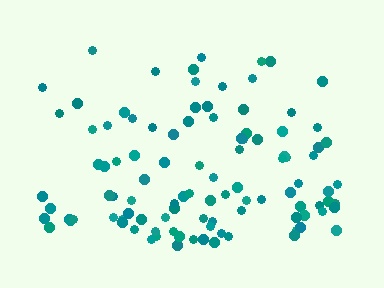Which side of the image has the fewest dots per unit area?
The top.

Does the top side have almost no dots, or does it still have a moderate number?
Still a moderate number, just noticeably fewer than the bottom.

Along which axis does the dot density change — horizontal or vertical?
Vertical.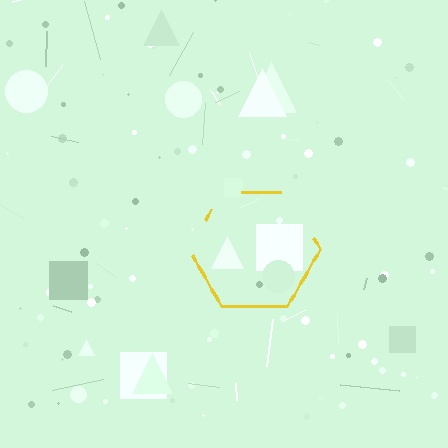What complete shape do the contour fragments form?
The contour fragments form a hexagon.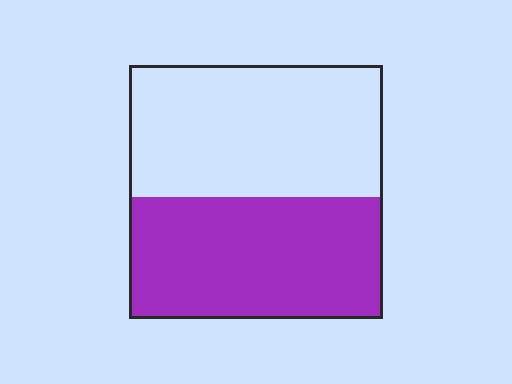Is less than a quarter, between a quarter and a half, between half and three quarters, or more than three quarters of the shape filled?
Between a quarter and a half.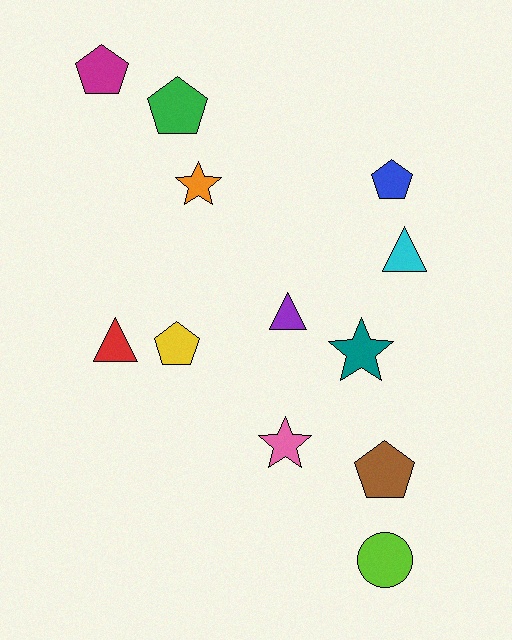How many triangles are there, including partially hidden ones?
There are 3 triangles.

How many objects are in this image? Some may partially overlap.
There are 12 objects.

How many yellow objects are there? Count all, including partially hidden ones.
There is 1 yellow object.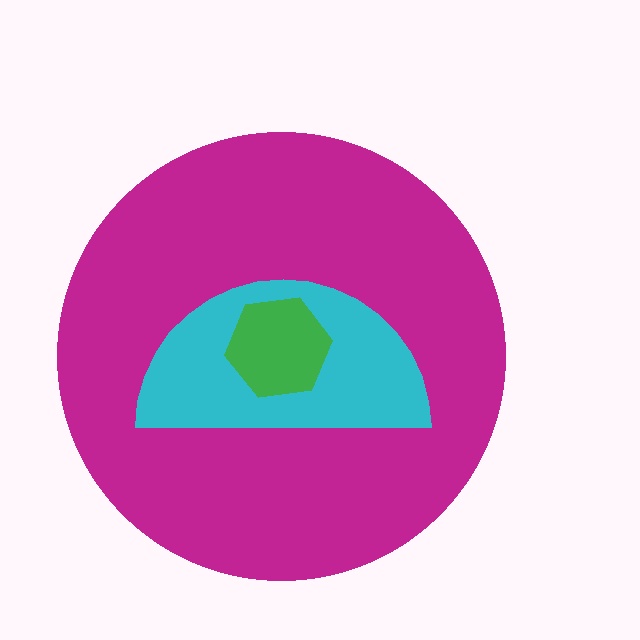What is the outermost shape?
The magenta circle.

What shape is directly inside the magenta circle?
The cyan semicircle.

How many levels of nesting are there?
3.